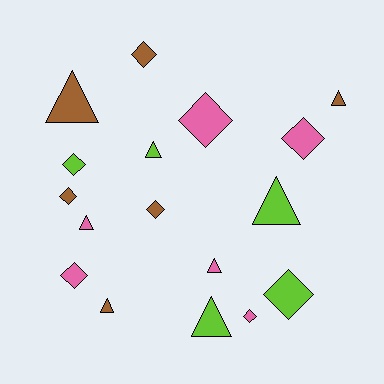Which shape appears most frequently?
Diamond, with 9 objects.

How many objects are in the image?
There are 17 objects.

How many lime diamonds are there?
There are 2 lime diamonds.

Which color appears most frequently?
Brown, with 6 objects.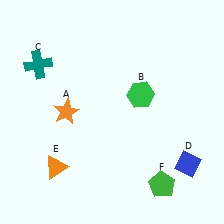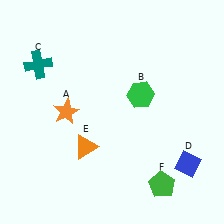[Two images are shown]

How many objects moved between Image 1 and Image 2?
1 object moved between the two images.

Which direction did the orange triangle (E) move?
The orange triangle (E) moved right.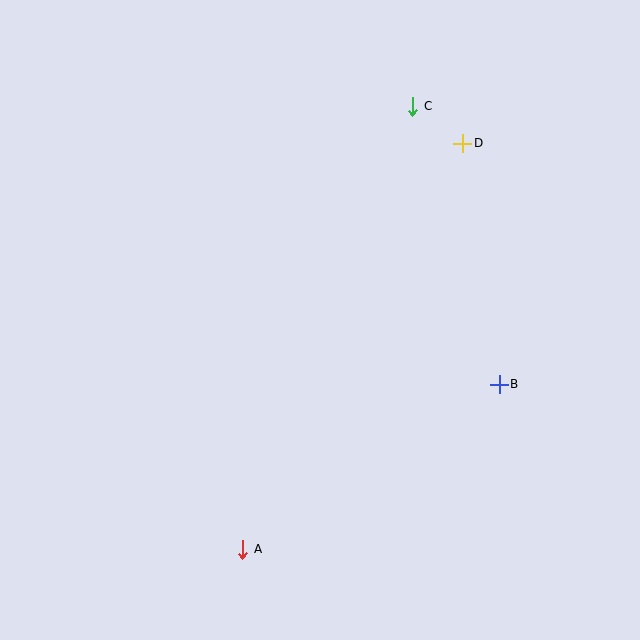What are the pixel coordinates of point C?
Point C is at (413, 106).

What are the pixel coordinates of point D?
Point D is at (463, 143).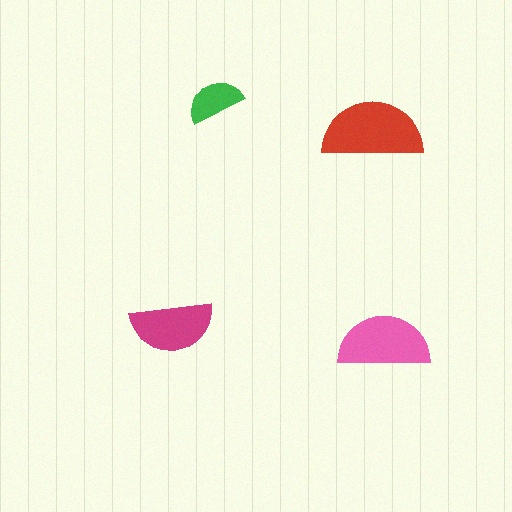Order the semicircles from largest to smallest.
the red one, the pink one, the magenta one, the green one.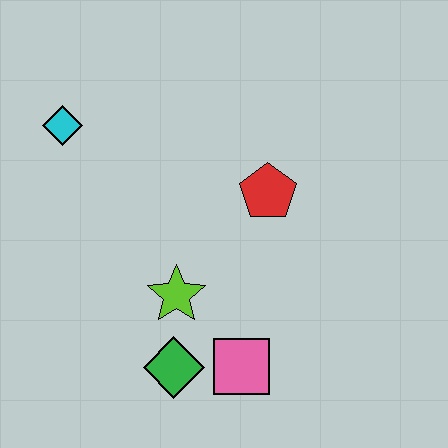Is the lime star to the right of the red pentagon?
No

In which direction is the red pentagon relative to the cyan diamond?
The red pentagon is to the right of the cyan diamond.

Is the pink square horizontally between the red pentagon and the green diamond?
Yes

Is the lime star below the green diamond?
No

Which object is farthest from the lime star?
The cyan diamond is farthest from the lime star.